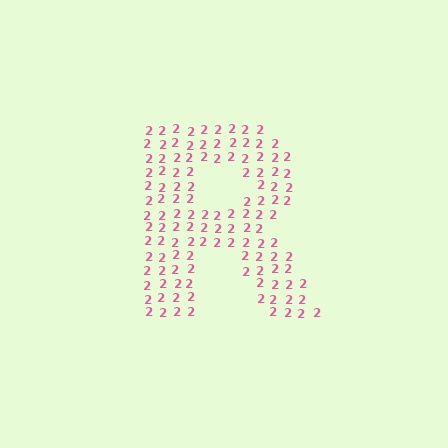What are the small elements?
The small elements are digit 2's.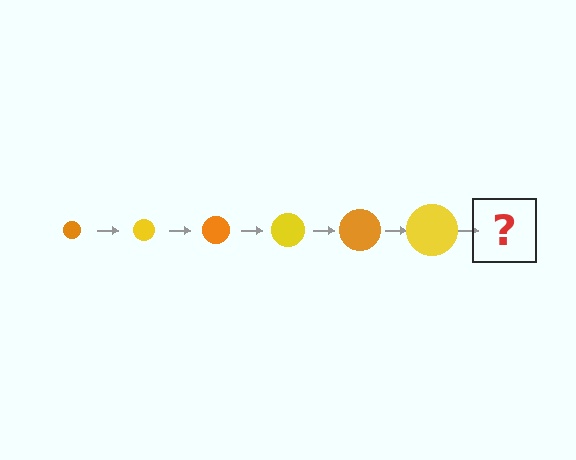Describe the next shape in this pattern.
It should be an orange circle, larger than the previous one.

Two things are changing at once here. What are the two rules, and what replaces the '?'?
The two rules are that the circle grows larger each step and the color cycles through orange and yellow. The '?' should be an orange circle, larger than the previous one.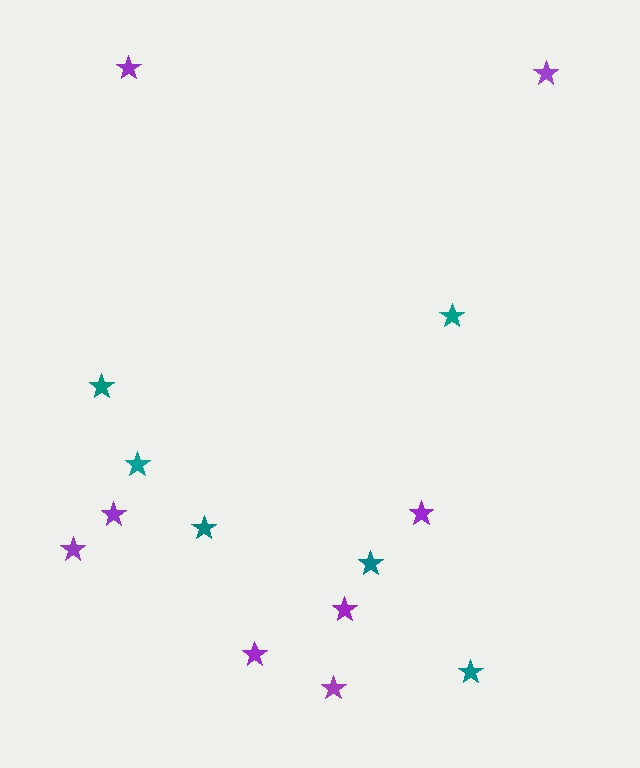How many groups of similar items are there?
There are 2 groups: one group of teal stars (6) and one group of purple stars (8).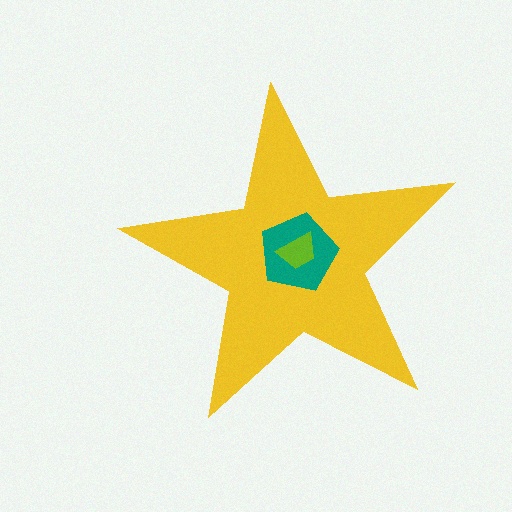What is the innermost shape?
The lime trapezoid.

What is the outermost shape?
The yellow star.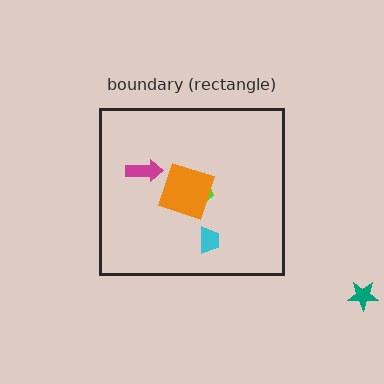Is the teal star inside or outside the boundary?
Outside.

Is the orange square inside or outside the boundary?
Inside.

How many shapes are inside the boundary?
4 inside, 1 outside.